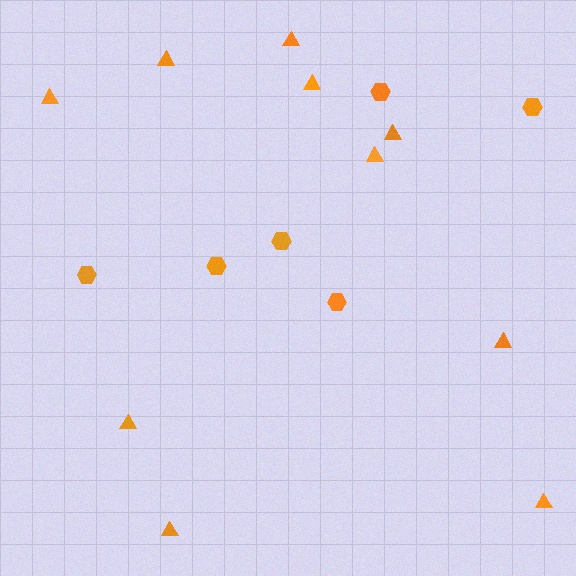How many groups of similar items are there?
There are 2 groups: one group of triangles (10) and one group of hexagons (6).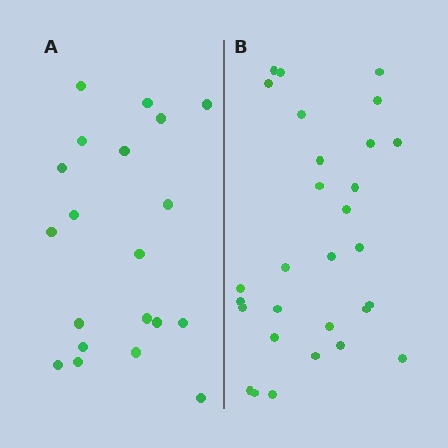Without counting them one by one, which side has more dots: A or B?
Region B (the right region) has more dots.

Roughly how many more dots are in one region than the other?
Region B has roughly 8 or so more dots than region A.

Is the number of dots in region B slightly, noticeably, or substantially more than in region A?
Region B has substantially more. The ratio is roughly 1.4 to 1.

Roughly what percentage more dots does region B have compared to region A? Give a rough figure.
About 45% more.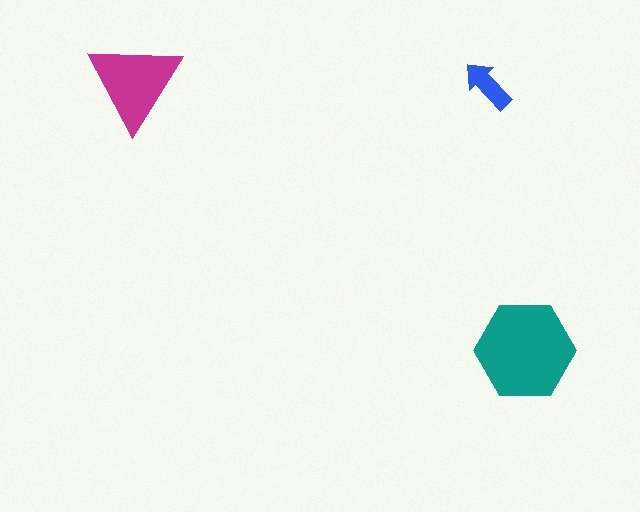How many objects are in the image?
There are 3 objects in the image.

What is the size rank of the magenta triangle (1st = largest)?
2nd.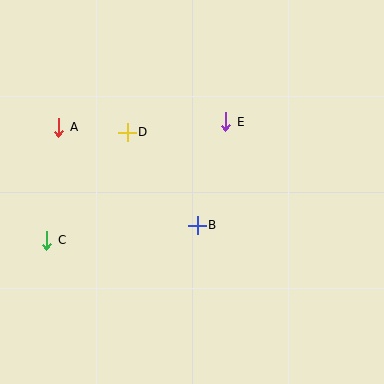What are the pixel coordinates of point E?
Point E is at (226, 122).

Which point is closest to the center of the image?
Point B at (197, 225) is closest to the center.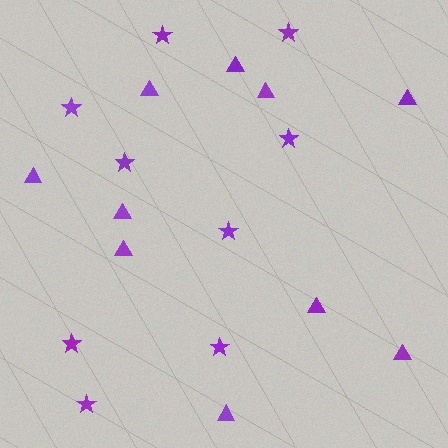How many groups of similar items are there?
There are 2 groups: one group of triangles (10) and one group of stars (9).